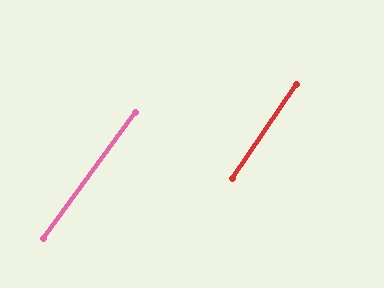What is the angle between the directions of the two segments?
Approximately 2 degrees.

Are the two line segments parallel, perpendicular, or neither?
Parallel — their directions differ by only 1.9°.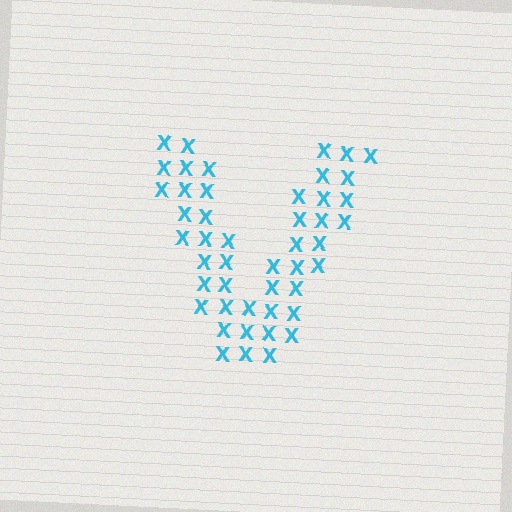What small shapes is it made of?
It is made of small letter X's.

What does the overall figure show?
The overall figure shows the letter V.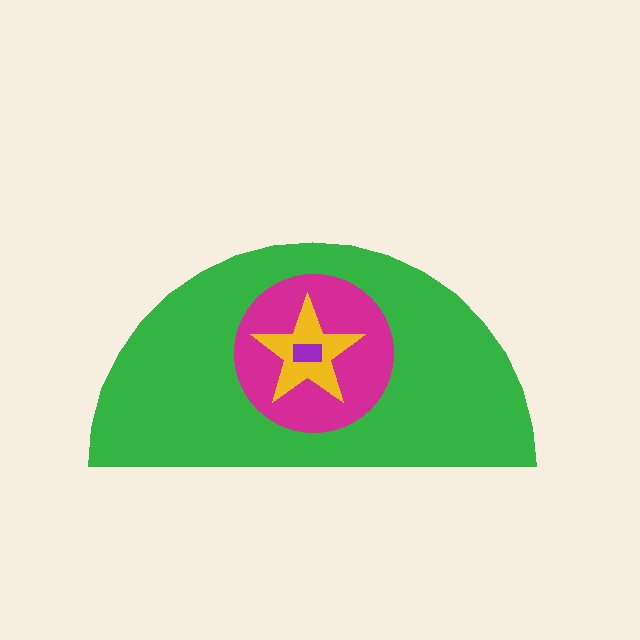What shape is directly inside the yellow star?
The purple rectangle.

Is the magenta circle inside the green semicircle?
Yes.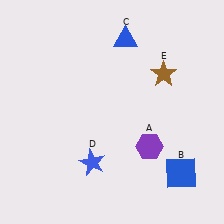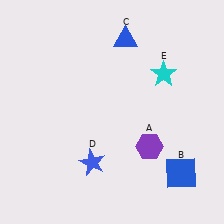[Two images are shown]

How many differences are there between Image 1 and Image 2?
There is 1 difference between the two images.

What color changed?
The star (E) changed from brown in Image 1 to cyan in Image 2.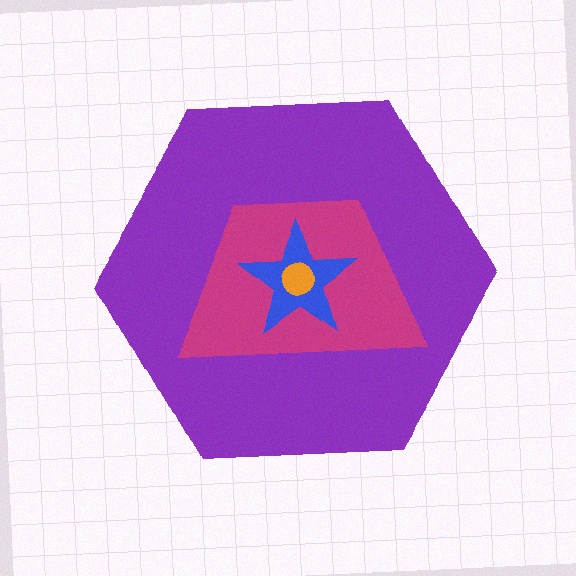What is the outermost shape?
The purple hexagon.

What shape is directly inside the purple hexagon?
The magenta trapezoid.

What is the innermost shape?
The orange circle.